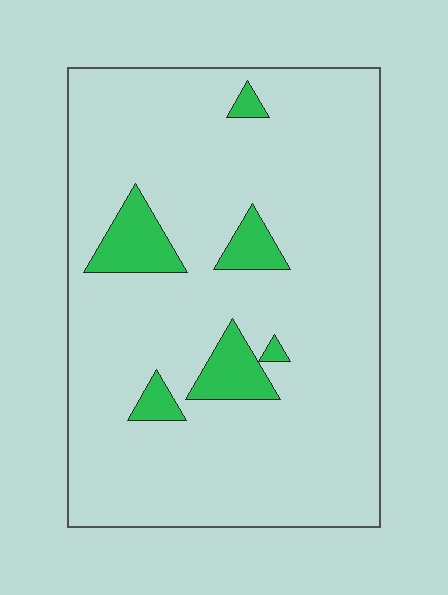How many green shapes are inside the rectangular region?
6.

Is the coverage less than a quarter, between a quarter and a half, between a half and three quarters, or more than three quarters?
Less than a quarter.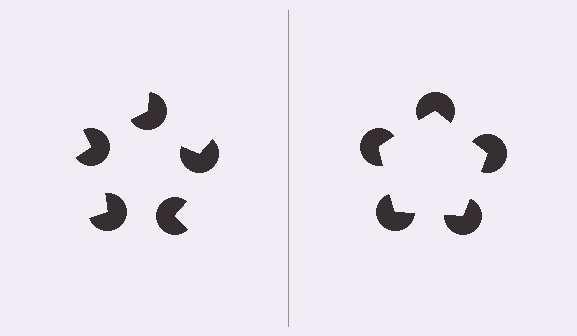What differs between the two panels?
The pac-man discs are positioned identically on both sides; only the wedge orientations differ. On the right they align to a pentagon; on the left they are misaligned.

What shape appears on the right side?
An illusory pentagon.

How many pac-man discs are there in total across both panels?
10 — 5 on each side.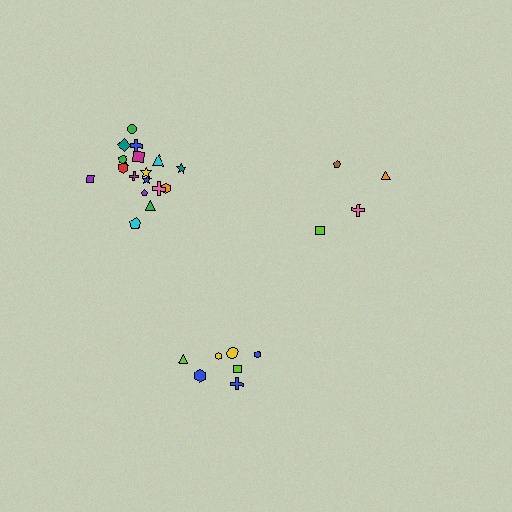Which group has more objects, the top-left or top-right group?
The top-left group.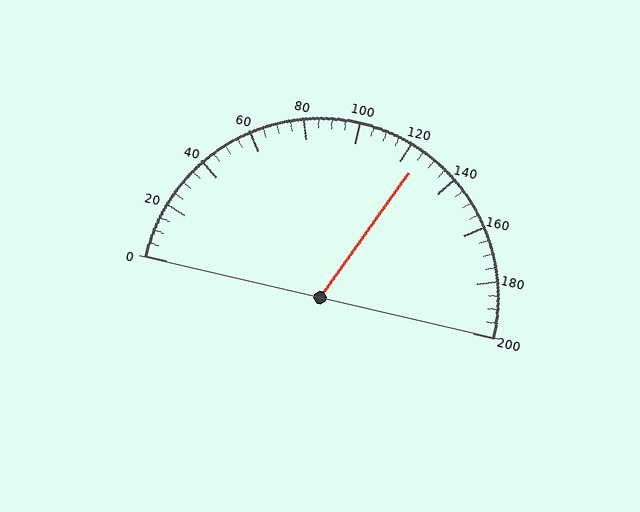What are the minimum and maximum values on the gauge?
The gauge ranges from 0 to 200.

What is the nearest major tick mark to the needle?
The nearest major tick mark is 120.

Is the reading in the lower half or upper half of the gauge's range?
The reading is in the upper half of the range (0 to 200).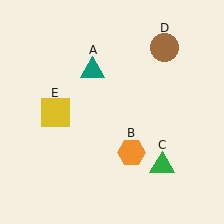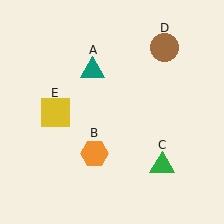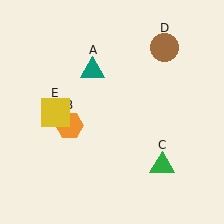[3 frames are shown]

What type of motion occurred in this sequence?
The orange hexagon (object B) rotated clockwise around the center of the scene.